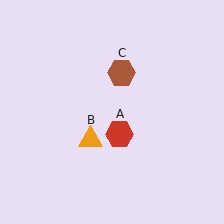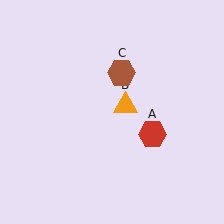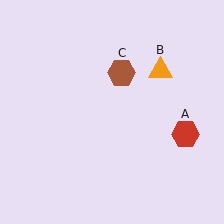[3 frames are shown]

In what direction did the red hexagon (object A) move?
The red hexagon (object A) moved right.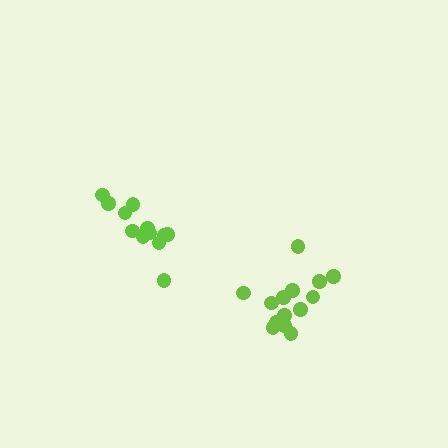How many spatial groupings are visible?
There are 2 spatial groupings.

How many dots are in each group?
Group 1: 12 dots, Group 2: 14 dots (26 total).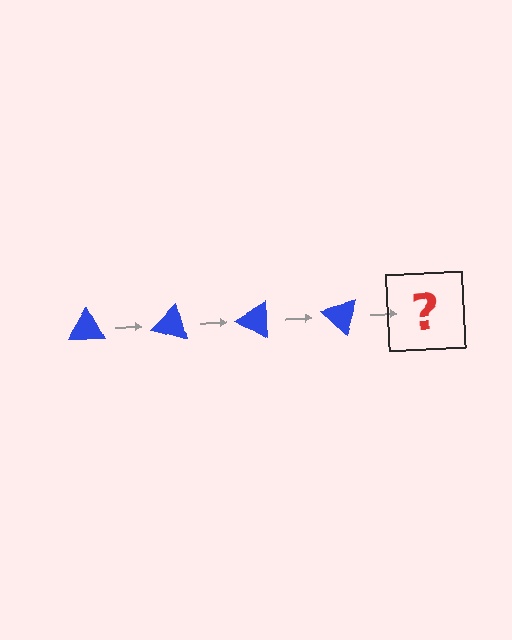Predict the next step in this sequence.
The next step is a blue triangle rotated 60 degrees.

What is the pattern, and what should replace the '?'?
The pattern is that the triangle rotates 15 degrees each step. The '?' should be a blue triangle rotated 60 degrees.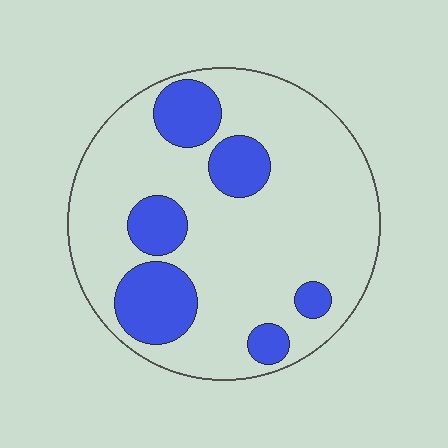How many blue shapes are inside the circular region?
6.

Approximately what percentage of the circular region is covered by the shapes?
Approximately 25%.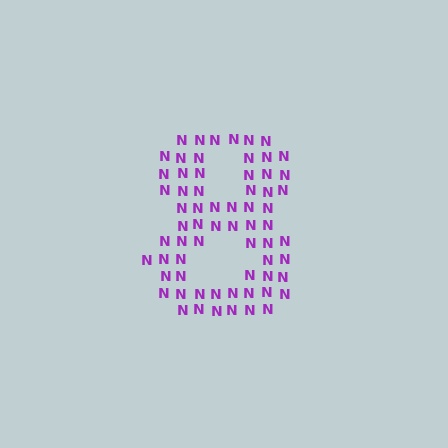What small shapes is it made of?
It is made of small letter N's.